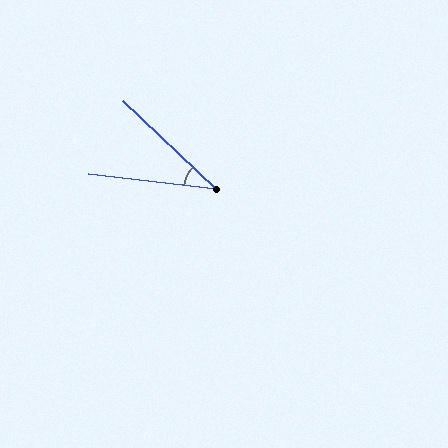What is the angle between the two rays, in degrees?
Approximately 37 degrees.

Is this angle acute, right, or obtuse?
It is acute.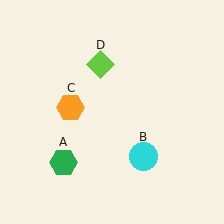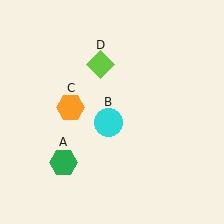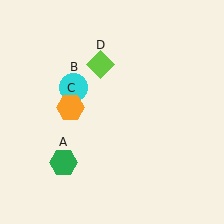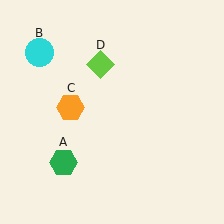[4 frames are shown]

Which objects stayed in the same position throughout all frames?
Green hexagon (object A) and orange hexagon (object C) and lime diamond (object D) remained stationary.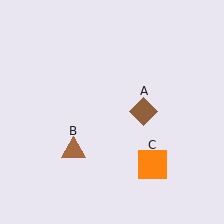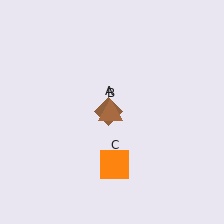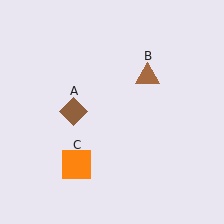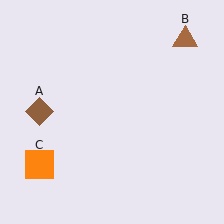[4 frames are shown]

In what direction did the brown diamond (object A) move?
The brown diamond (object A) moved left.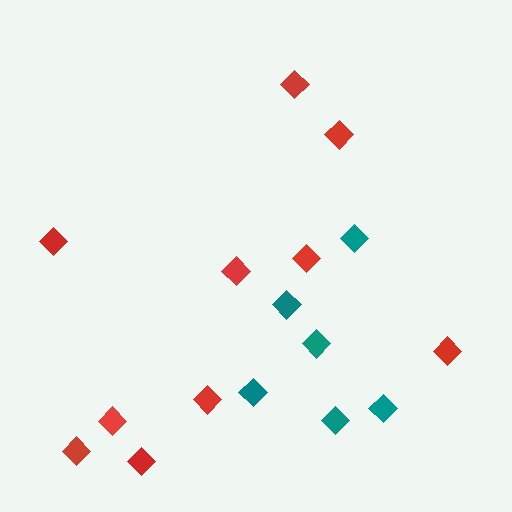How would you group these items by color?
There are 2 groups: one group of red diamonds (10) and one group of teal diamonds (6).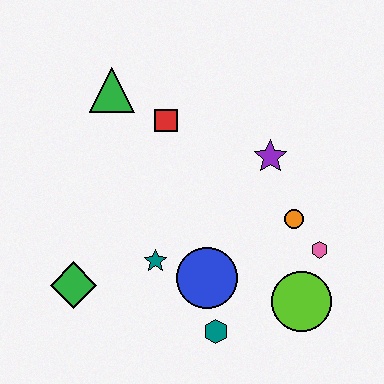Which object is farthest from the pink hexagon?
The green triangle is farthest from the pink hexagon.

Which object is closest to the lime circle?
The pink hexagon is closest to the lime circle.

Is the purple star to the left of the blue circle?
No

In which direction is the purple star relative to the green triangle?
The purple star is to the right of the green triangle.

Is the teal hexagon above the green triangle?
No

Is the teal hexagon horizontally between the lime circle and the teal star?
Yes